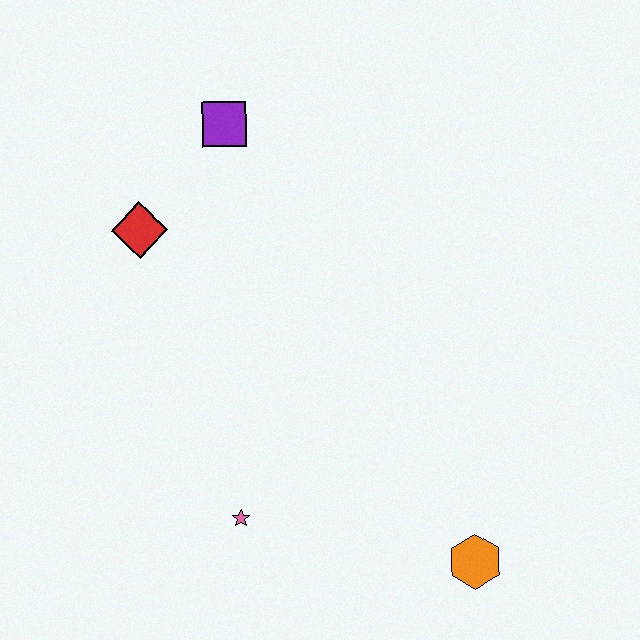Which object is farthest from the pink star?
The purple square is farthest from the pink star.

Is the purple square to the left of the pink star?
Yes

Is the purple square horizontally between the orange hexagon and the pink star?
No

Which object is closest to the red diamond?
The purple square is closest to the red diamond.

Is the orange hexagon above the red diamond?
No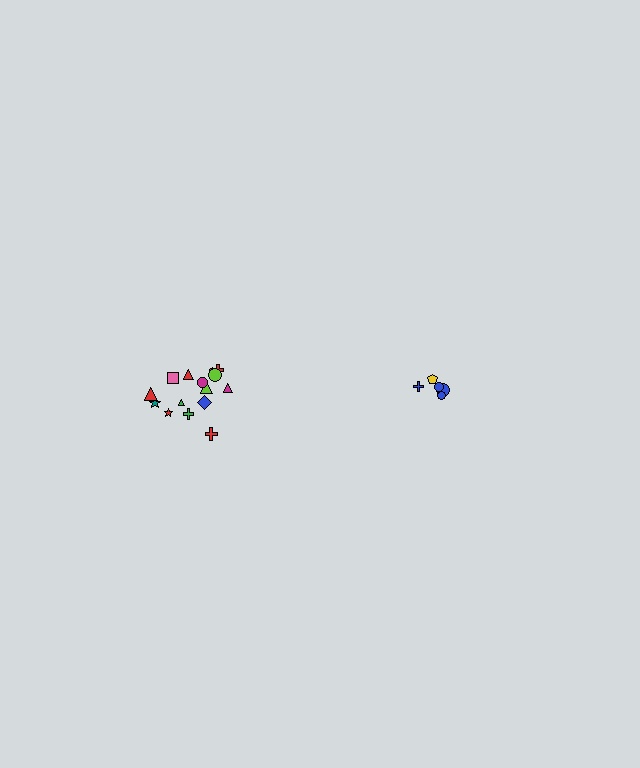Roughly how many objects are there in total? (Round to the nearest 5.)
Roughly 20 objects in total.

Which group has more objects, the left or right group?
The left group.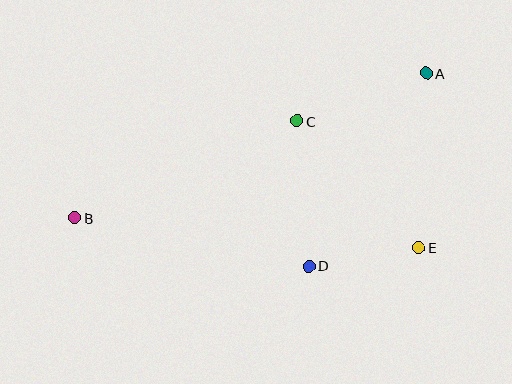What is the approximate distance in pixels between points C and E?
The distance between C and E is approximately 176 pixels.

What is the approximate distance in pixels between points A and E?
The distance between A and E is approximately 174 pixels.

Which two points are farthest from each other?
Points A and B are farthest from each other.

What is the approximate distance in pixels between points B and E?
The distance between B and E is approximately 346 pixels.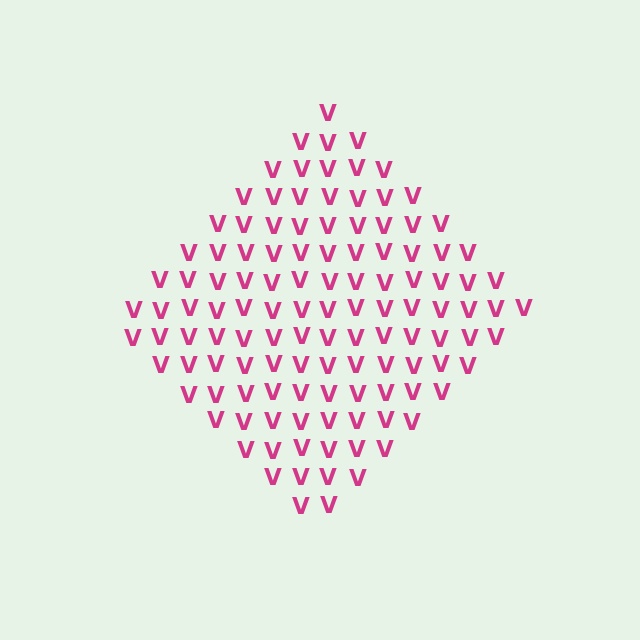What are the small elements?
The small elements are letter V's.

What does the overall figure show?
The overall figure shows a diamond.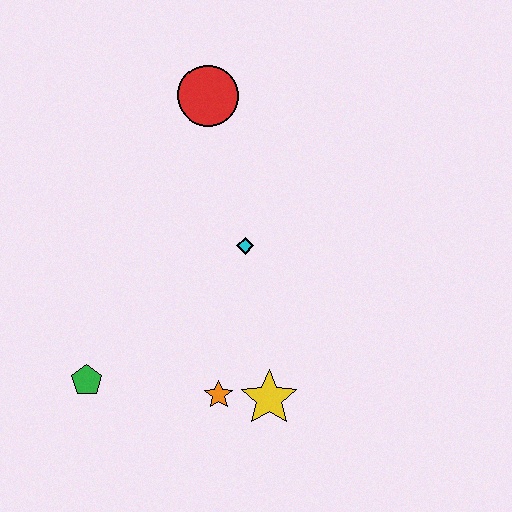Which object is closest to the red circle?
The cyan diamond is closest to the red circle.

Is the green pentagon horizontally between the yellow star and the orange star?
No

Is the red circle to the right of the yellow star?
No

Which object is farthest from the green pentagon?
The red circle is farthest from the green pentagon.